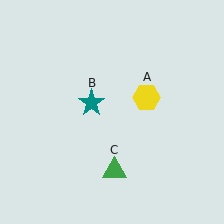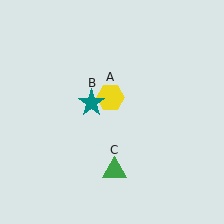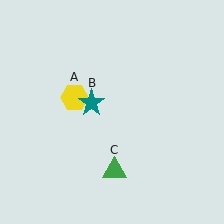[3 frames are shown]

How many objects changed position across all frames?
1 object changed position: yellow hexagon (object A).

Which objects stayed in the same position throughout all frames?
Teal star (object B) and green triangle (object C) remained stationary.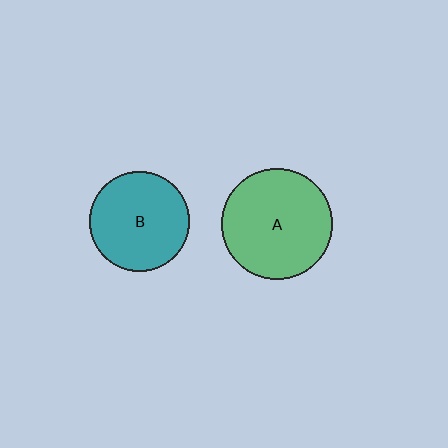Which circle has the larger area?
Circle A (green).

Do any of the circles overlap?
No, none of the circles overlap.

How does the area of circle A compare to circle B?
Approximately 1.2 times.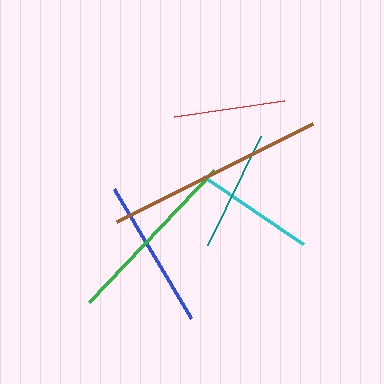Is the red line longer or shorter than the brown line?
The brown line is longer than the red line.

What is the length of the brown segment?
The brown segment is approximately 219 pixels long.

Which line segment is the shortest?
The red line is the shortest at approximately 111 pixels.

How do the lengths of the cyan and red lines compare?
The cyan and red lines are approximately the same length.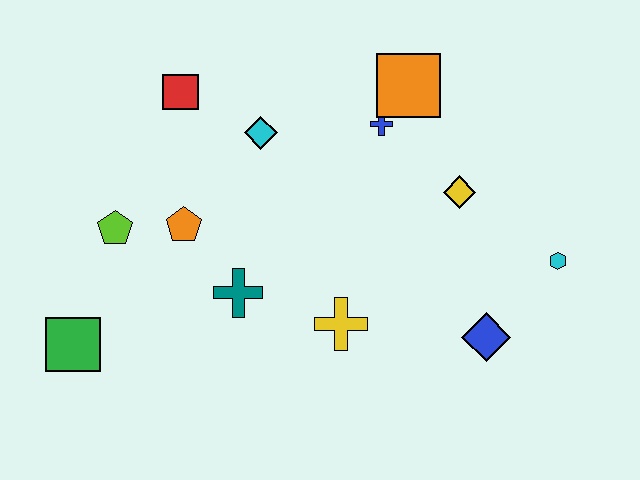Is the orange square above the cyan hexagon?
Yes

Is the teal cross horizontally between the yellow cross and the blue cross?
No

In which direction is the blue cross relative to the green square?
The blue cross is to the right of the green square.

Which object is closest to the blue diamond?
The cyan hexagon is closest to the blue diamond.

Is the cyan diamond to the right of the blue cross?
No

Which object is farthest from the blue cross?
The green square is farthest from the blue cross.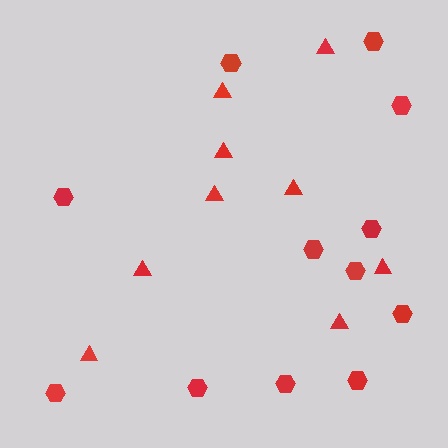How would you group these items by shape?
There are 2 groups: one group of hexagons (12) and one group of triangles (9).